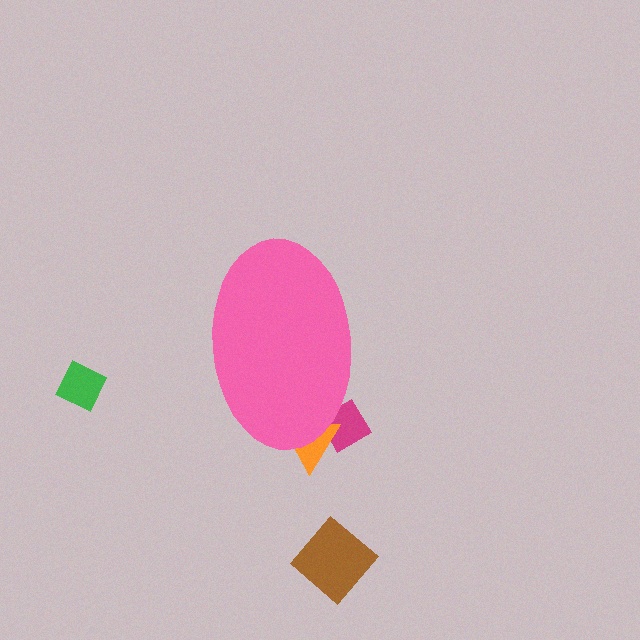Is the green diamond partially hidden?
No, the green diamond is fully visible.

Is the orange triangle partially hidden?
Yes, the orange triangle is partially hidden behind the pink ellipse.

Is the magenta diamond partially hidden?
Yes, the magenta diamond is partially hidden behind the pink ellipse.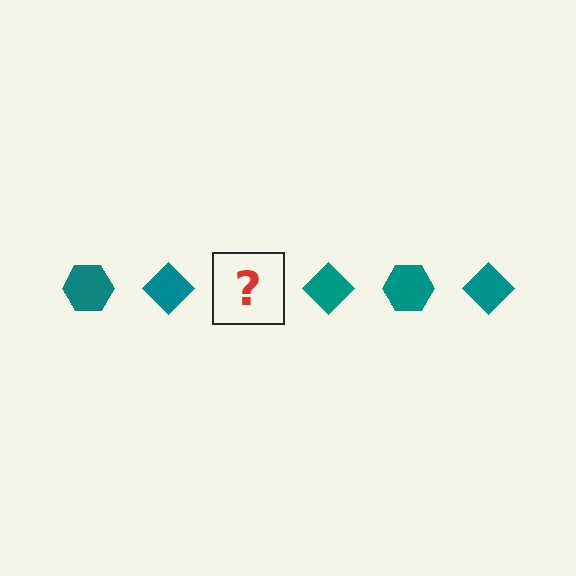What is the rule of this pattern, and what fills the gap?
The rule is that the pattern cycles through hexagon, diamond shapes in teal. The gap should be filled with a teal hexagon.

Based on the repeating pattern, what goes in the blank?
The blank should be a teal hexagon.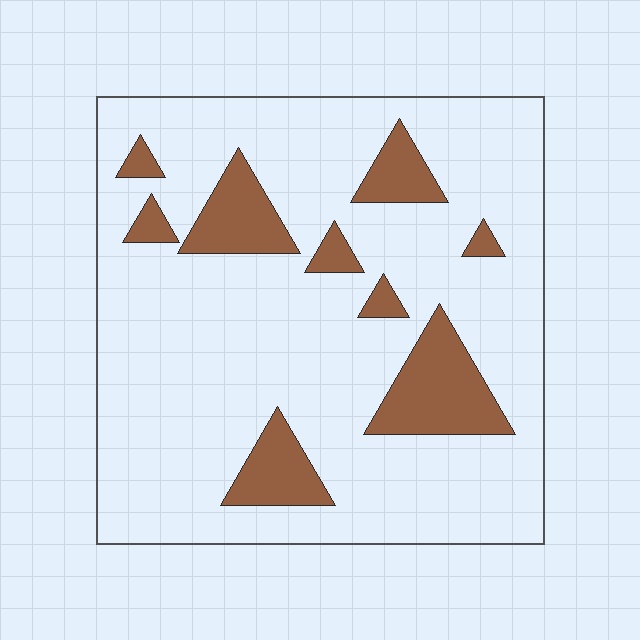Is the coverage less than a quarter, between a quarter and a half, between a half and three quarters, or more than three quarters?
Less than a quarter.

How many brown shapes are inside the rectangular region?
9.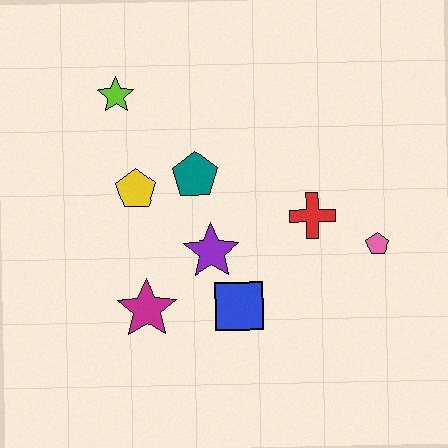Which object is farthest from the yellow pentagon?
The pink pentagon is farthest from the yellow pentagon.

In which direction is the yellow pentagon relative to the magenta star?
The yellow pentagon is above the magenta star.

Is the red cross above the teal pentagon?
No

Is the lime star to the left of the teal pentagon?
Yes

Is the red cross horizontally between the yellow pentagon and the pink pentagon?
Yes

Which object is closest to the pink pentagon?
The red cross is closest to the pink pentagon.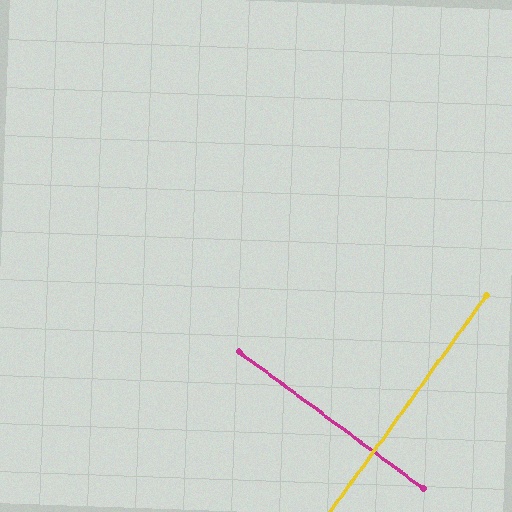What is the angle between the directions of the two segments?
Approximately 89 degrees.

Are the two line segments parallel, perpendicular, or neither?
Perpendicular — they meet at approximately 89°.